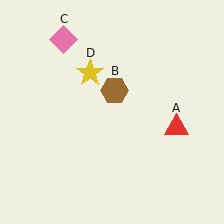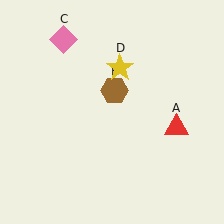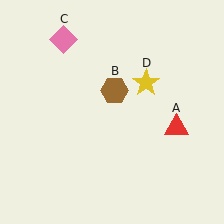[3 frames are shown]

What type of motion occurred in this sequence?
The yellow star (object D) rotated clockwise around the center of the scene.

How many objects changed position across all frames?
1 object changed position: yellow star (object D).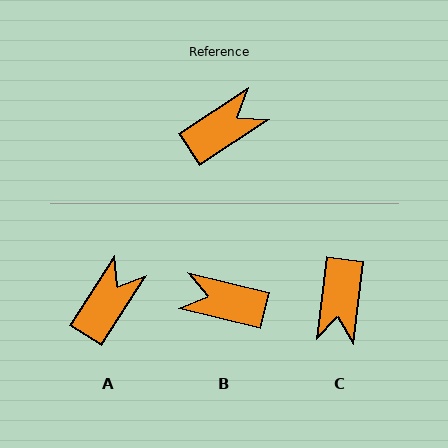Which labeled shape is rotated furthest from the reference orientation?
B, about 133 degrees away.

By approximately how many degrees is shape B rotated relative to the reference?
Approximately 133 degrees counter-clockwise.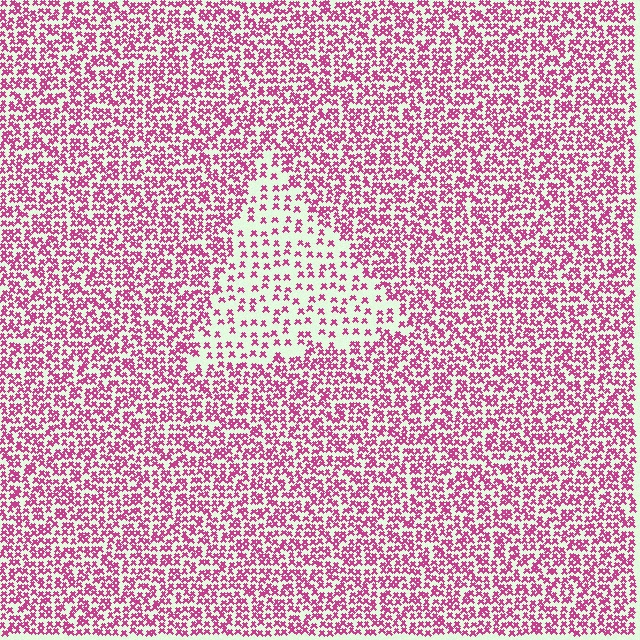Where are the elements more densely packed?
The elements are more densely packed outside the triangle boundary.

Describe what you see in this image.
The image contains small magenta elements arranged at two different densities. A triangle-shaped region is visible where the elements are less densely packed than the surrounding area.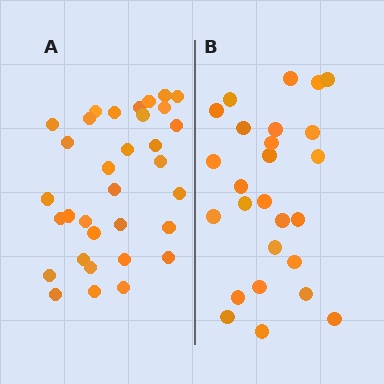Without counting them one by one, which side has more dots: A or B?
Region A (the left region) has more dots.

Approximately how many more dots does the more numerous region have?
Region A has roughly 8 or so more dots than region B.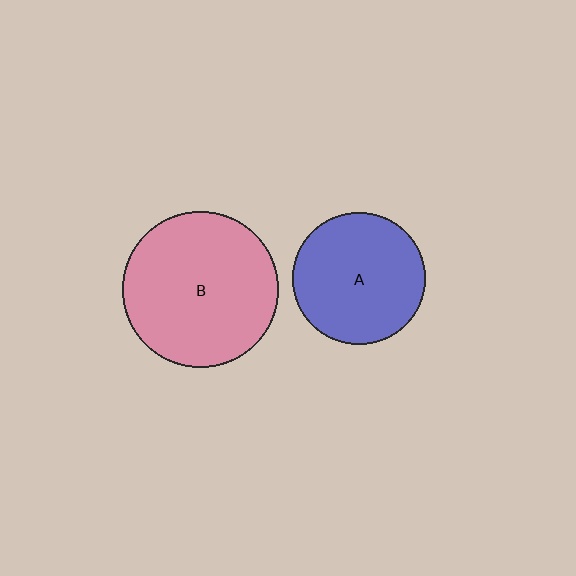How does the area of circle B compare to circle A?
Approximately 1.4 times.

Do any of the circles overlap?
No, none of the circles overlap.